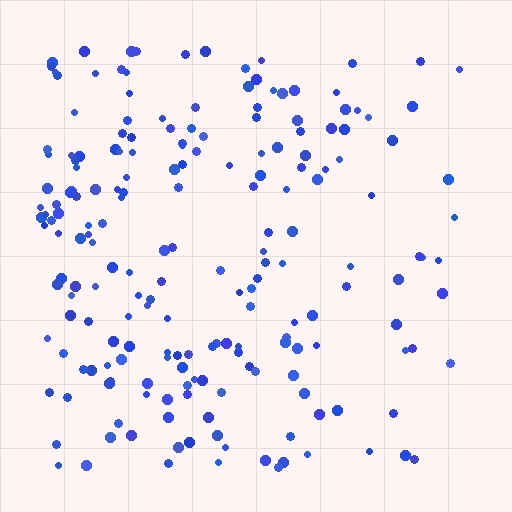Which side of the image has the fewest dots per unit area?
The right.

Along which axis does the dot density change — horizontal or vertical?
Horizontal.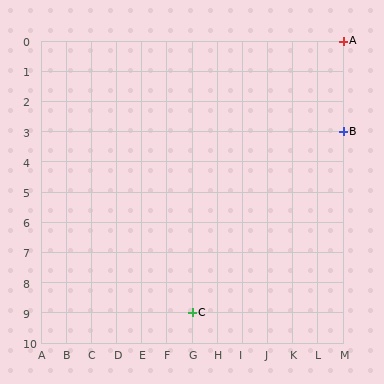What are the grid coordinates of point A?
Point A is at grid coordinates (M, 0).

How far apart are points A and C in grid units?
Points A and C are 6 columns and 9 rows apart (about 10.8 grid units diagonally).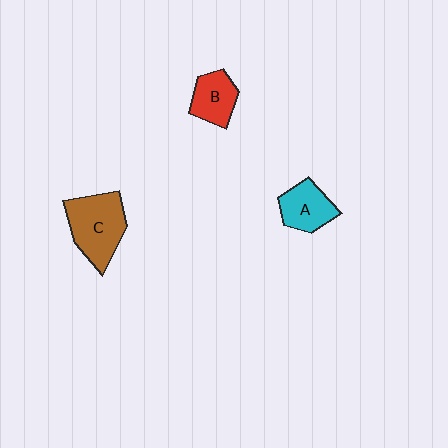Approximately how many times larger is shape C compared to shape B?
Approximately 1.7 times.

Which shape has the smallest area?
Shape B (red).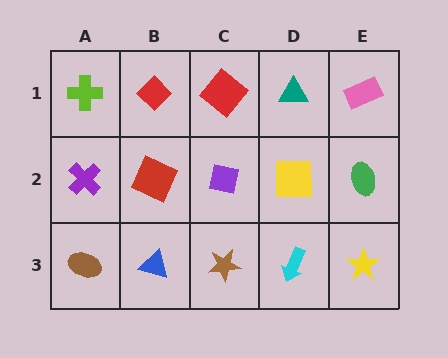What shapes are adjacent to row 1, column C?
A purple square (row 2, column C), a red diamond (row 1, column B), a teal triangle (row 1, column D).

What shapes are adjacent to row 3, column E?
A green ellipse (row 2, column E), a cyan arrow (row 3, column D).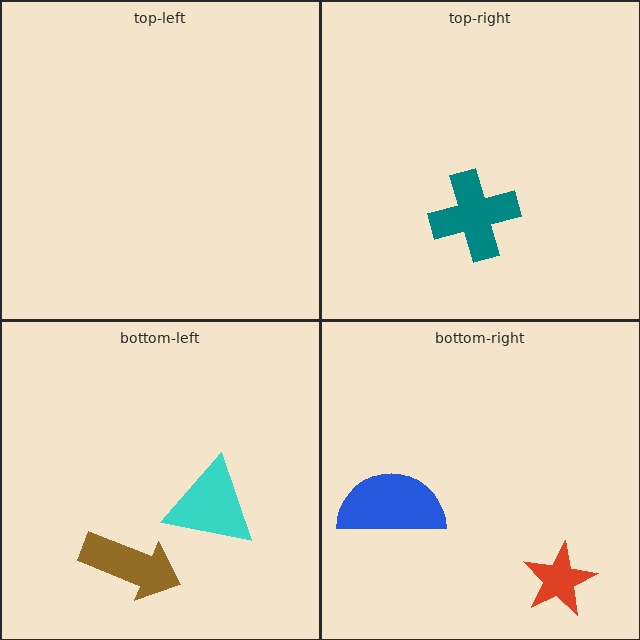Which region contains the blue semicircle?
The bottom-right region.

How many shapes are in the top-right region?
1.